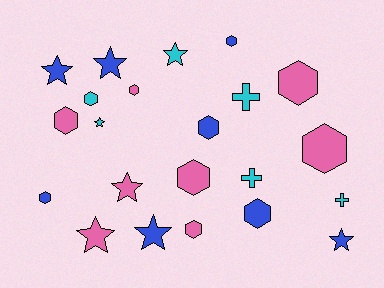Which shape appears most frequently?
Hexagon, with 11 objects.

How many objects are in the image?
There are 22 objects.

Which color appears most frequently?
Blue, with 8 objects.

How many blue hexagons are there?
There are 4 blue hexagons.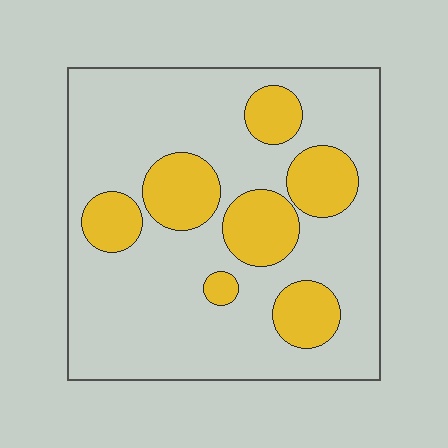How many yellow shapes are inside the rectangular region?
7.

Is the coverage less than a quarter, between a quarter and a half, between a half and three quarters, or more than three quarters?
Less than a quarter.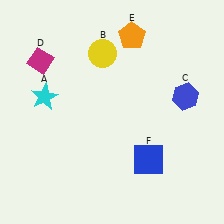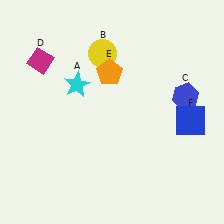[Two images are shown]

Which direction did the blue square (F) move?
The blue square (F) moved right.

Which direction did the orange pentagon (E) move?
The orange pentagon (E) moved down.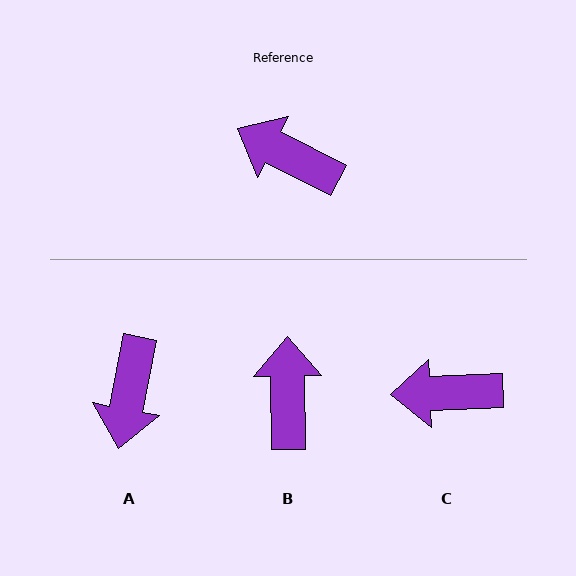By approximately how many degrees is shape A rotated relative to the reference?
Approximately 106 degrees counter-clockwise.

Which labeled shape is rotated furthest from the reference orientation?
A, about 106 degrees away.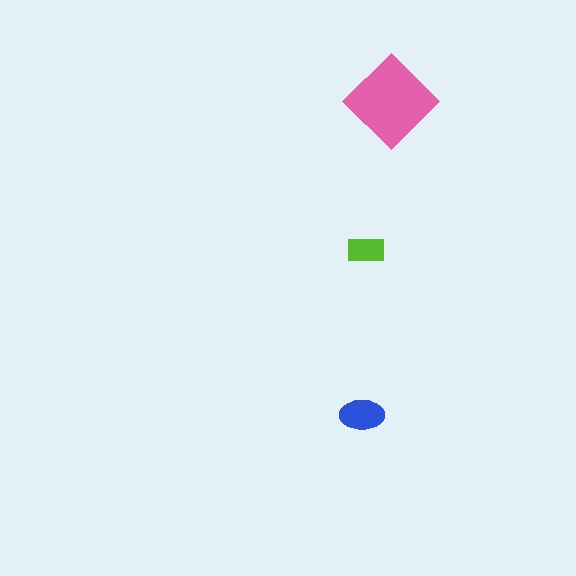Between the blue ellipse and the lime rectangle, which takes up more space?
The blue ellipse.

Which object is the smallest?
The lime rectangle.